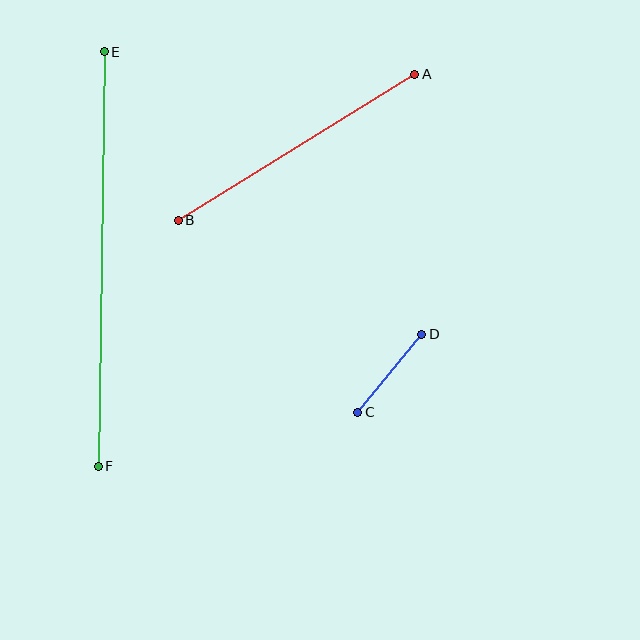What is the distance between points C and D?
The distance is approximately 101 pixels.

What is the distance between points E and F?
The distance is approximately 414 pixels.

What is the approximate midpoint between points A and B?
The midpoint is at approximately (297, 147) pixels.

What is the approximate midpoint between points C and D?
The midpoint is at approximately (390, 373) pixels.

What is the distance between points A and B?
The distance is approximately 278 pixels.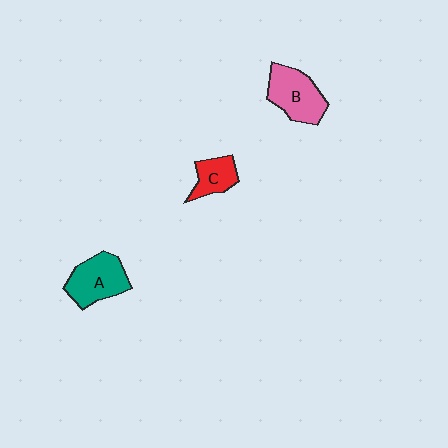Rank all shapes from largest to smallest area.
From largest to smallest: B (pink), A (teal), C (red).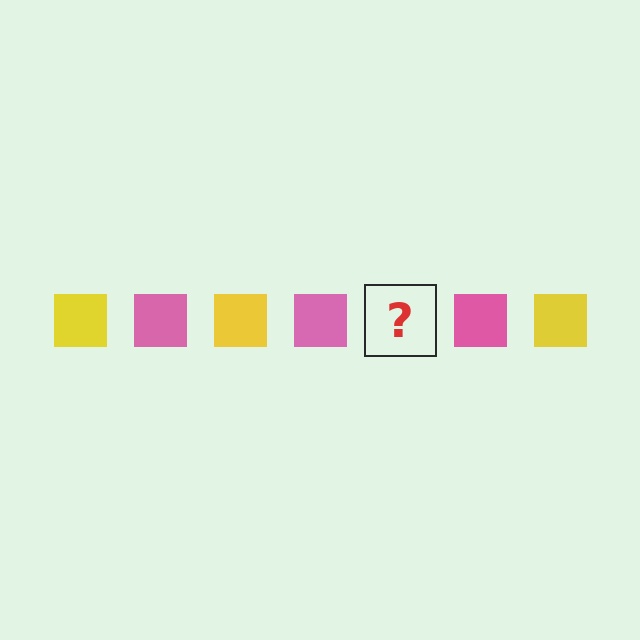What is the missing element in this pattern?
The missing element is a yellow square.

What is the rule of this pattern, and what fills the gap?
The rule is that the pattern cycles through yellow, pink squares. The gap should be filled with a yellow square.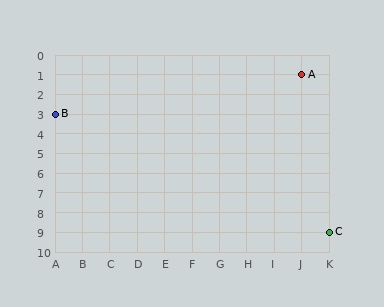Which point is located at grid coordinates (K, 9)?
Point C is at (K, 9).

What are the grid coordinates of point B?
Point B is at grid coordinates (A, 3).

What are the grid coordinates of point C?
Point C is at grid coordinates (K, 9).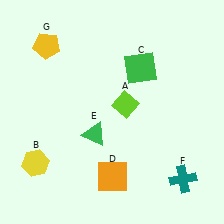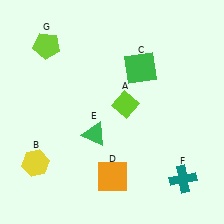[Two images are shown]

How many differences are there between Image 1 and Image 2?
There is 1 difference between the two images.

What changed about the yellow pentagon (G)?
In Image 1, G is yellow. In Image 2, it changed to lime.